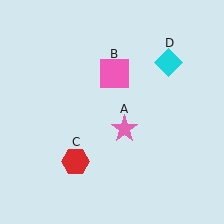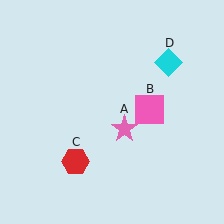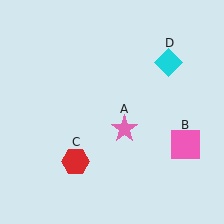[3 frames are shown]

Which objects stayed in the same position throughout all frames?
Pink star (object A) and red hexagon (object C) and cyan diamond (object D) remained stationary.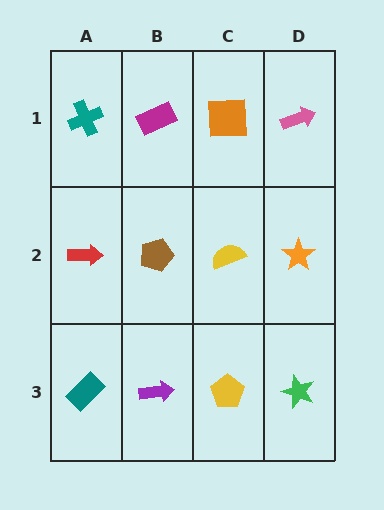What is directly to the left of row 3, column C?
A purple arrow.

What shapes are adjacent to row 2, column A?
A teal cross (row 1, column A), a teal rectangle (row 3, column A), a brown pentagon (row 2, column B).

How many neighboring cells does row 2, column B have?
4.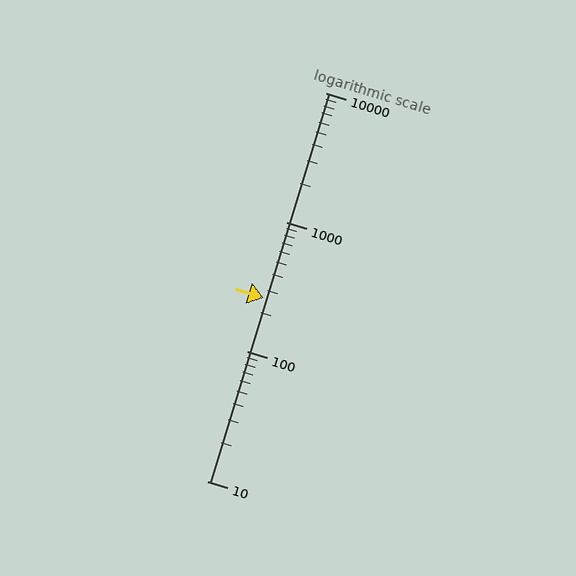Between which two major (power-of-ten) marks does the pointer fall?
The pointer is between 100 and 1000.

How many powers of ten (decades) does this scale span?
The scale spans 3 decades, from 10 to 10000.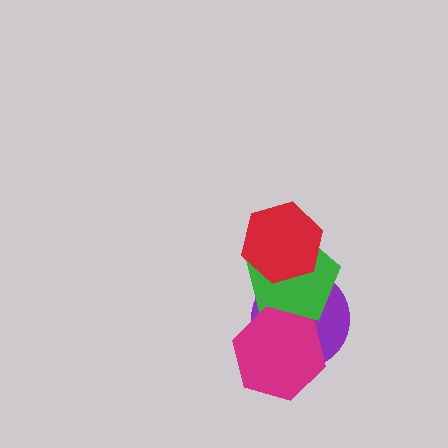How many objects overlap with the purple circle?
3 objects overlap with the purple circle.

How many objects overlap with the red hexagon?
2 objects overlap with the red hexagon.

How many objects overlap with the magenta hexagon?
2 objects overlap with the magenta hexagon.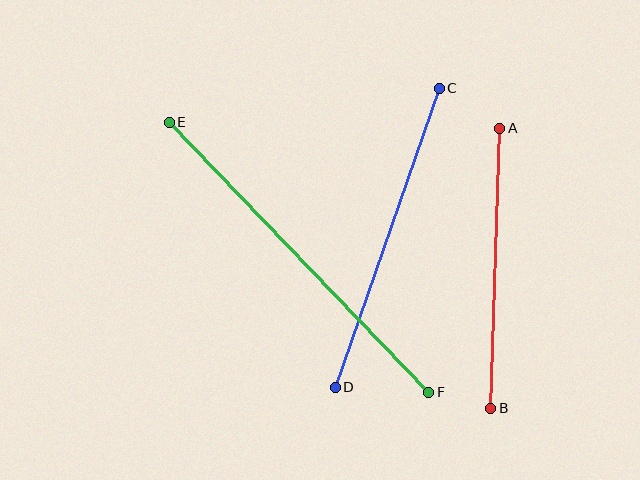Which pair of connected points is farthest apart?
Points E and F are farthest apart.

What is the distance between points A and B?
The distance is approximately 280 pixels.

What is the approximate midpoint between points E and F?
The midpoint is at approximately (299, 257) pixels.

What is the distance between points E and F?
The distance is approximately 374 pixels.